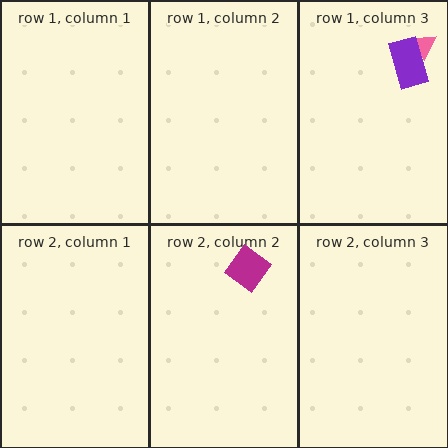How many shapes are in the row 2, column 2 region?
1.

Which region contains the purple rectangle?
The row 1, column 3 region.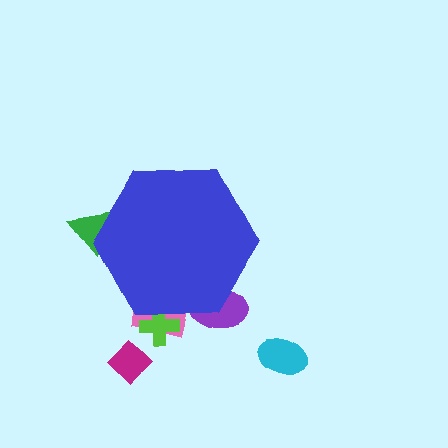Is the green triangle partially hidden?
Yes, the green triangle is partially hidden behind the blue hexagon.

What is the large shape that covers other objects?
A blue hexagon.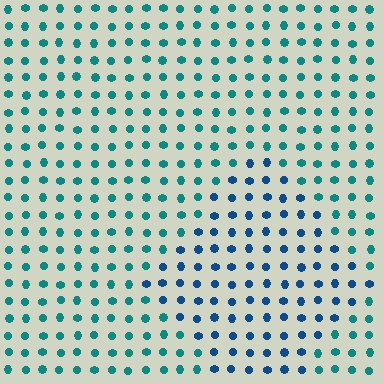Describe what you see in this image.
The image is filled with small teal elements in a uniform arrangement. A diamond-shaped region is visible where the elements are tinted to a slightly different hue, forming a subtle color boundary.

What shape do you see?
I see a diamond.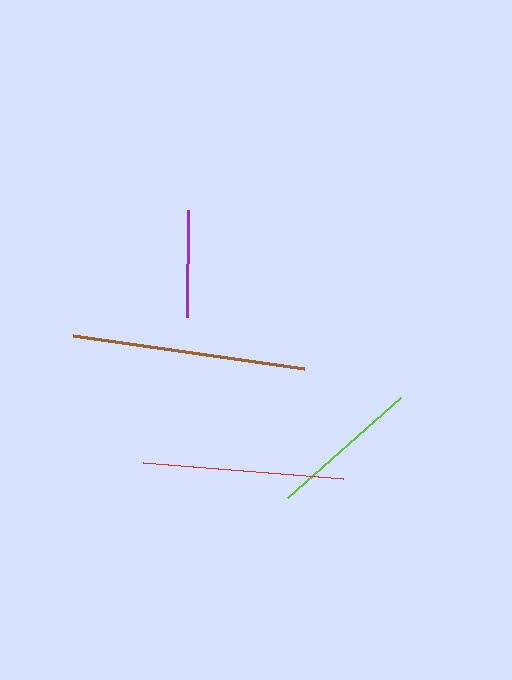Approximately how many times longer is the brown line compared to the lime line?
The brown line is approximately 1.5 times the length of the lime line.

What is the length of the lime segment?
The lime segment is approximately 151 pixels long.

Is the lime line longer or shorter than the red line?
The red line is longer than the lime line.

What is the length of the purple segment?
The purple segment is approximately 107 pixels long.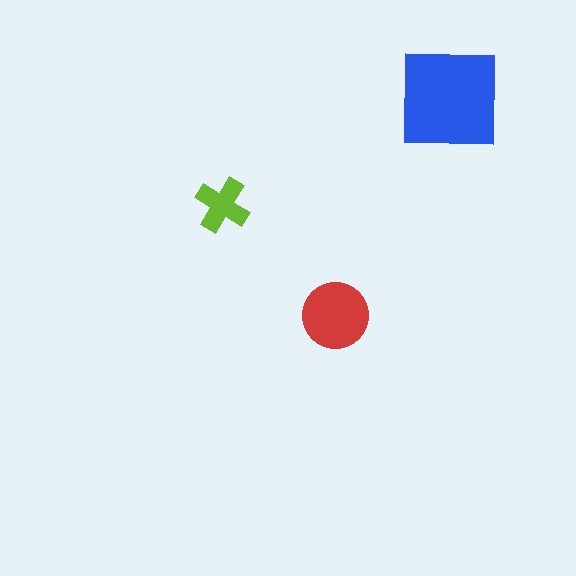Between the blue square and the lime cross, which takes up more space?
The blue square.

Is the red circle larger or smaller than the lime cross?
Larger.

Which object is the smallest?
The lime cross.